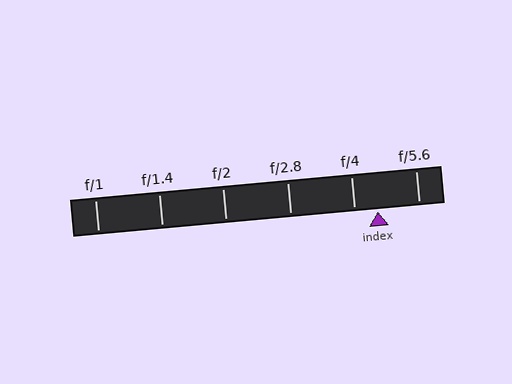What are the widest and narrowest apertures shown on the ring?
The widest aperture shown is f/1 and the narrowest is f/5.6.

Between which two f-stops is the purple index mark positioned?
The index mark is between f/4 and f/5.6.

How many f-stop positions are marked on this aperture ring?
There are 6 f-stop positions marked.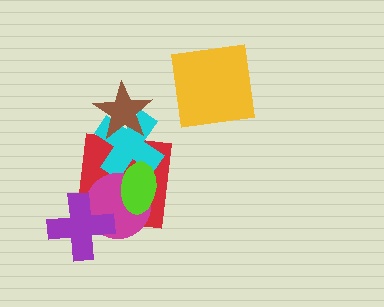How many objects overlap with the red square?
4 objects overlap with the red square.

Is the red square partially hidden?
Yes, it is partially covered by another shape.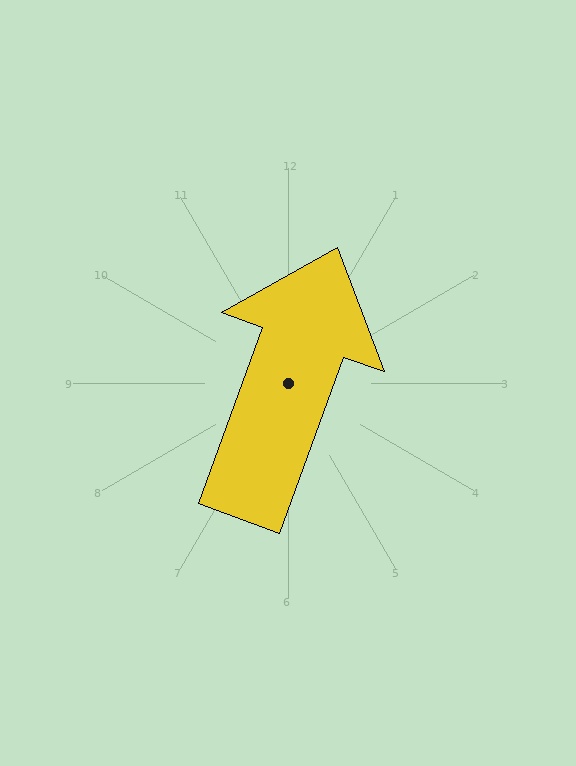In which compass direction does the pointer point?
North.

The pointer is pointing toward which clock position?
Roughly 1 o'clock.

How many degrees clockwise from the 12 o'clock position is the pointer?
Approximately 20 degrees.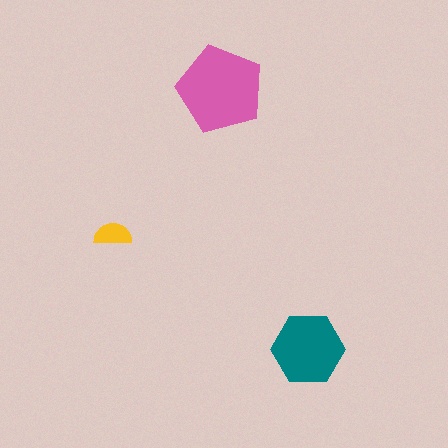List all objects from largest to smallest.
The pink pentagon, the teal hexagon, the yellow semicircle.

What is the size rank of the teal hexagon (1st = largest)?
2nd.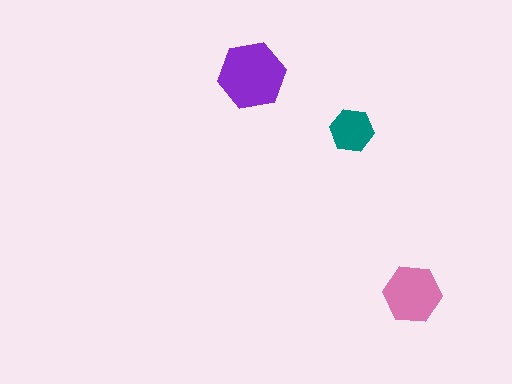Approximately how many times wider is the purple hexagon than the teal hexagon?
About 1.5 times wider.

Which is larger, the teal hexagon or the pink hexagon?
The pink one.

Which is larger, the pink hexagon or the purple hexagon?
The purple one.